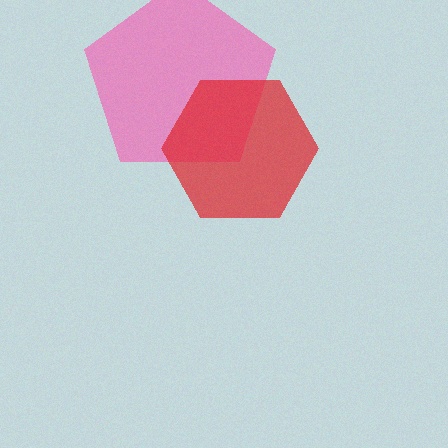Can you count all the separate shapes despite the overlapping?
Yes, there are 2 separate shapes.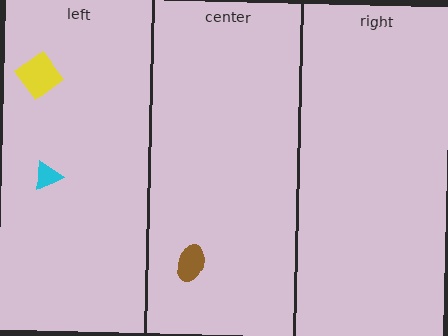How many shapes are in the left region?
2.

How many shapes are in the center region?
1.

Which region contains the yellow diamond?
The left region.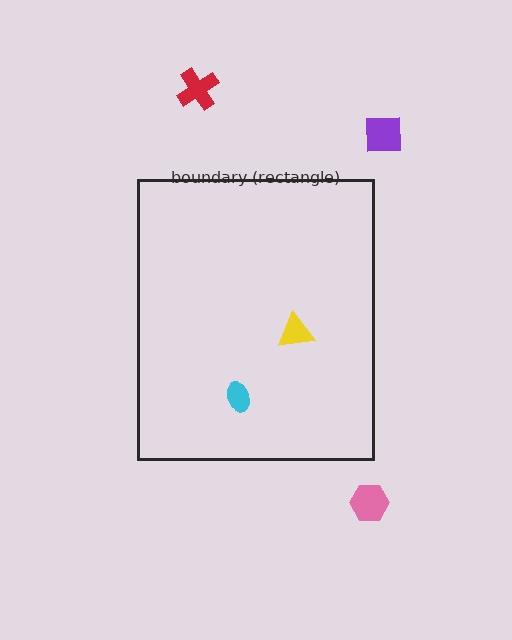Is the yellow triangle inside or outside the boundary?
Inside.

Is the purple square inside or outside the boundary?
Outside.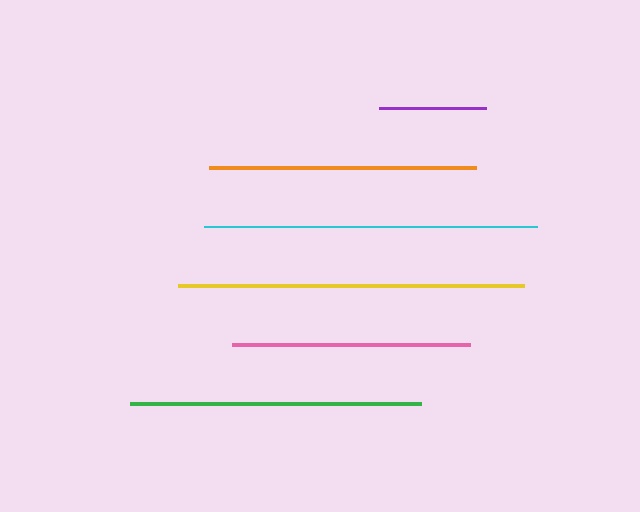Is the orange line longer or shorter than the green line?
The green line is longer than the orange line.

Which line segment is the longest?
The yellow line is the longest at approximately 346 pixels.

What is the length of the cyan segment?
The cyan segment is approximately 334 pixels long.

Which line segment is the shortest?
The purple line is the shortest at approximately 107 pixels.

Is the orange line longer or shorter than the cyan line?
The cyan line is longer than the orange line.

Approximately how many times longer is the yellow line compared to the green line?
The yellow line is approximately 1.2 times the length of the green line.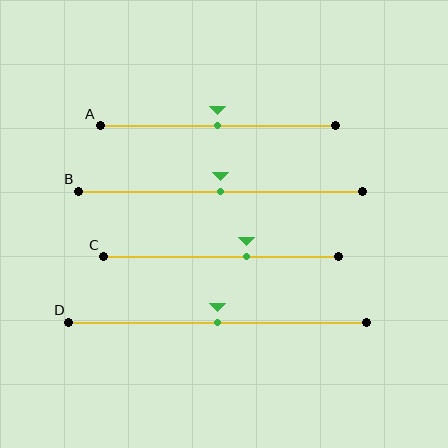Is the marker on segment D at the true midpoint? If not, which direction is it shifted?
Yes, the marker on segment D is at the true midpoint.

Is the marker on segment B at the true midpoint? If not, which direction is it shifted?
Yes, the marker on segment B is at the true midpoint.